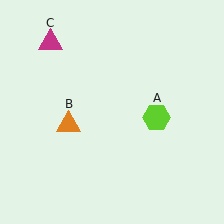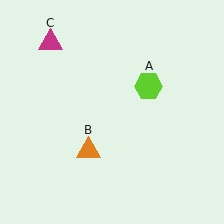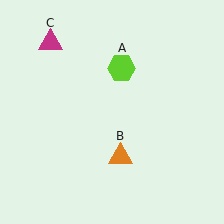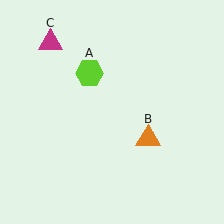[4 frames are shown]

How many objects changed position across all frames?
2 objects changed position: lime hexagon (object A), orange triangle (object B).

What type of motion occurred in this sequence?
The lime hexagon (object A), orange triangle (object B) rotated counterclockwise around the center of the scene.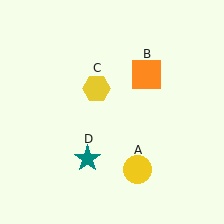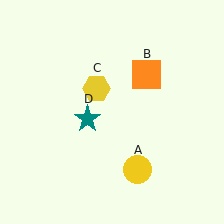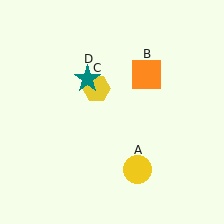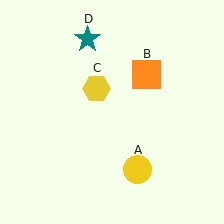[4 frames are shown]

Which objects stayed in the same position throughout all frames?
Yellow circle (object A) and orange square (object B) and yellow hexagon (object C) remained stationary.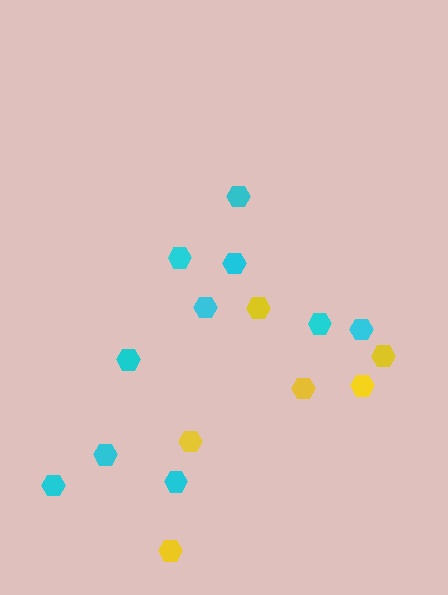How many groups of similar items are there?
There are 2 groups: one group of cyan hexagons (10) and one group of yellow hexagons (6).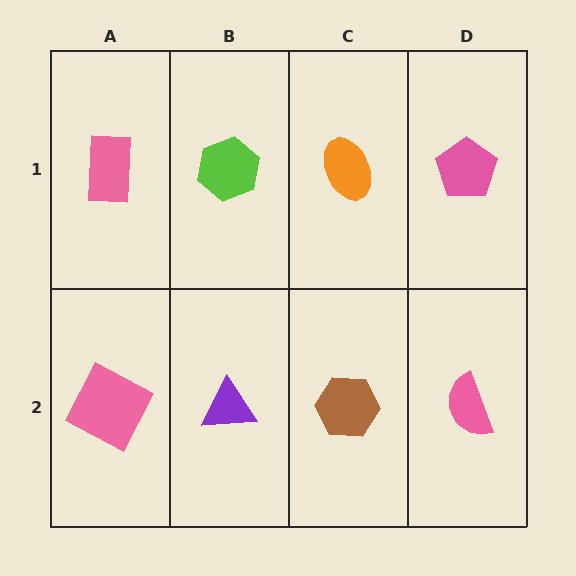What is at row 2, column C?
A brown hexagon.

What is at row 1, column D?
A pink pentagon.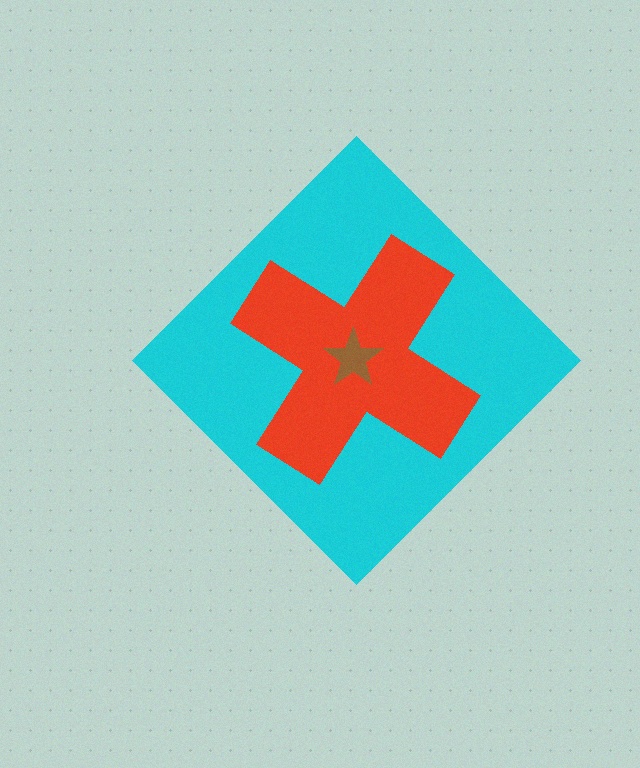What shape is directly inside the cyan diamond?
The red cross.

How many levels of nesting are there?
3.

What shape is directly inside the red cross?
The brown star.